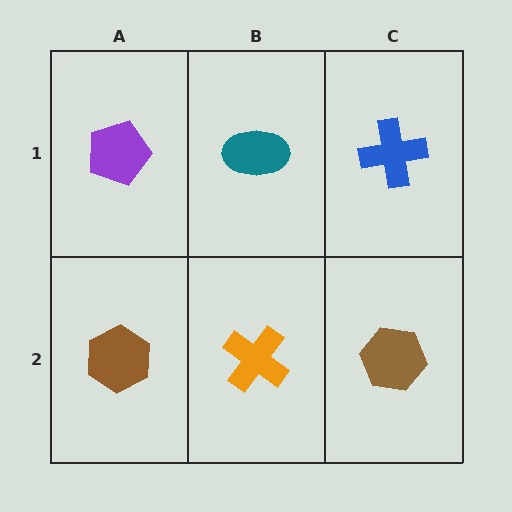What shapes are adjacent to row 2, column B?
A teal ellipse (row 1, column B), a brown hexagon (row 2, column A), a brown hexagon (row 2, column C).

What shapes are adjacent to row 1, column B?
An orange cross (row 2, column B), a purple pentagon (row 1, column A), a blue cross (row 1, column C).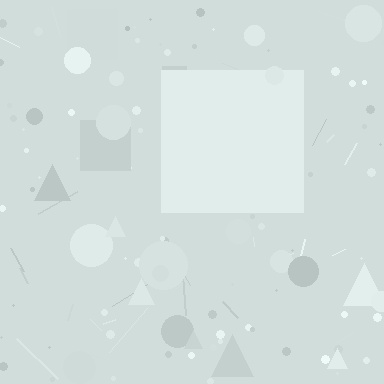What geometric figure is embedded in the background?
A square is embedded in the background.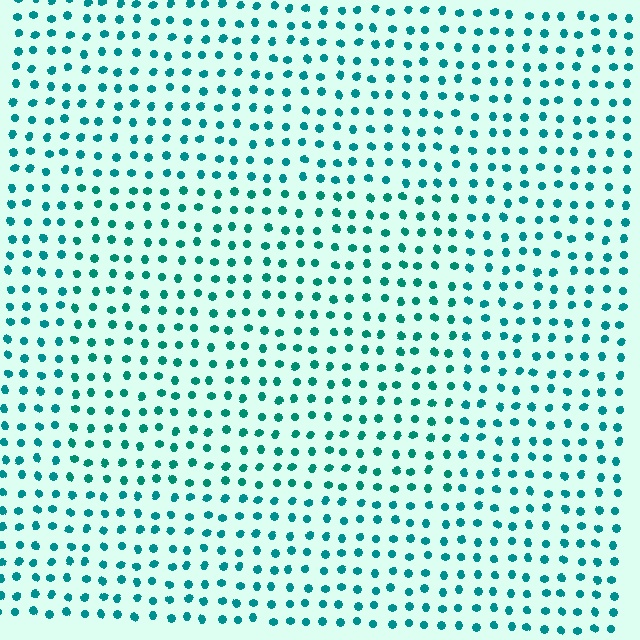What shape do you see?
I see a rectangle.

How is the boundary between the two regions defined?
The boundary is defined purely by a slight shift in hue (about 13 degrees). Spacing, size, and orientation are identical on both sides.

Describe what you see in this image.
The image is filled with small teal elements in a uniform arrangement. A rectangle-shaped region is visible where the elements are tinted to a slightly different hue, forming a subtle color boundary.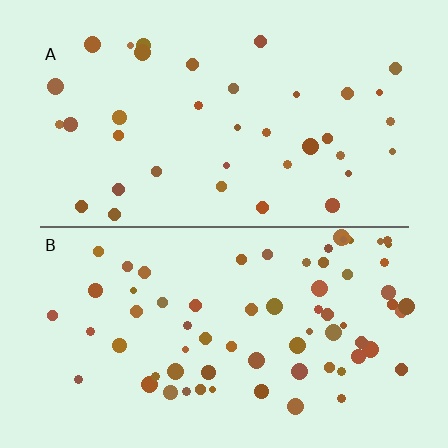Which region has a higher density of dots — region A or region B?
B (the bottom).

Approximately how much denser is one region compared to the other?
Approximately 1.9× — region B over region A.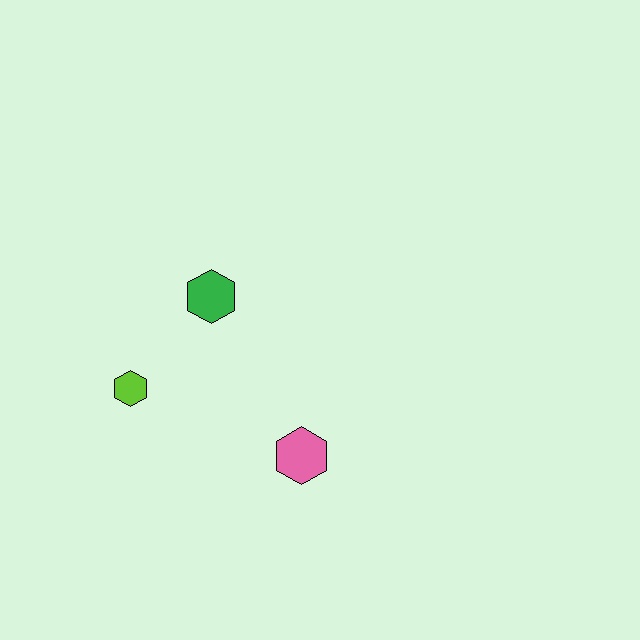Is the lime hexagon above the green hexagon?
No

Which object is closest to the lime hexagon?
The green hexagon is closest to the lime hexagon.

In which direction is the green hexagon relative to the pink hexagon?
The green hexagon is above the pink hexagon.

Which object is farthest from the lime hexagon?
The pink hexagon is farthest from the lime hexagon.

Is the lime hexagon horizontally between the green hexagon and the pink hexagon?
No